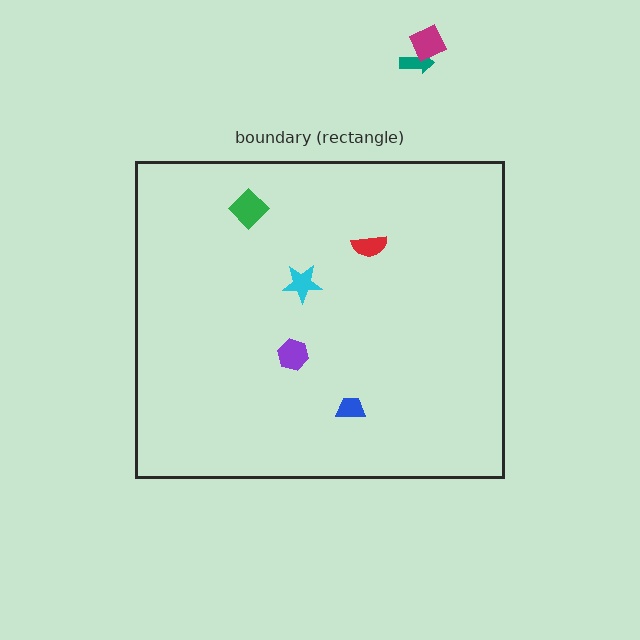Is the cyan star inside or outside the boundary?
Inside.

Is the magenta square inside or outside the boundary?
Outside.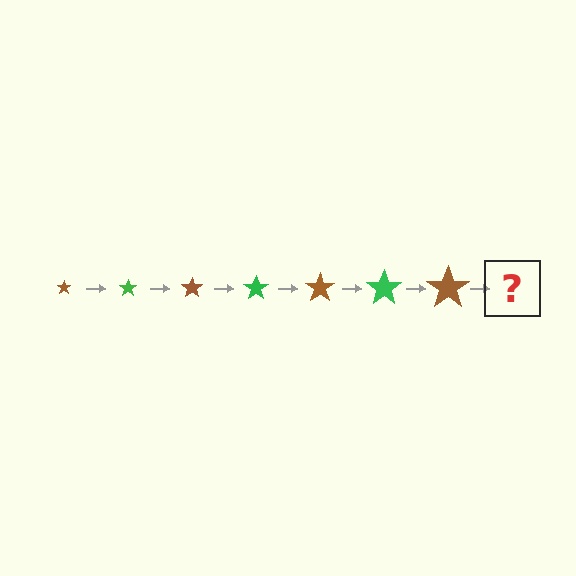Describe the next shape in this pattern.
It should be a green star, larger than the previous one.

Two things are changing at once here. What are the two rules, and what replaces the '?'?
The two rules are that the star grows larger each step and the color cycles through brown and green. The '?' should be a green star, larger than the previous one.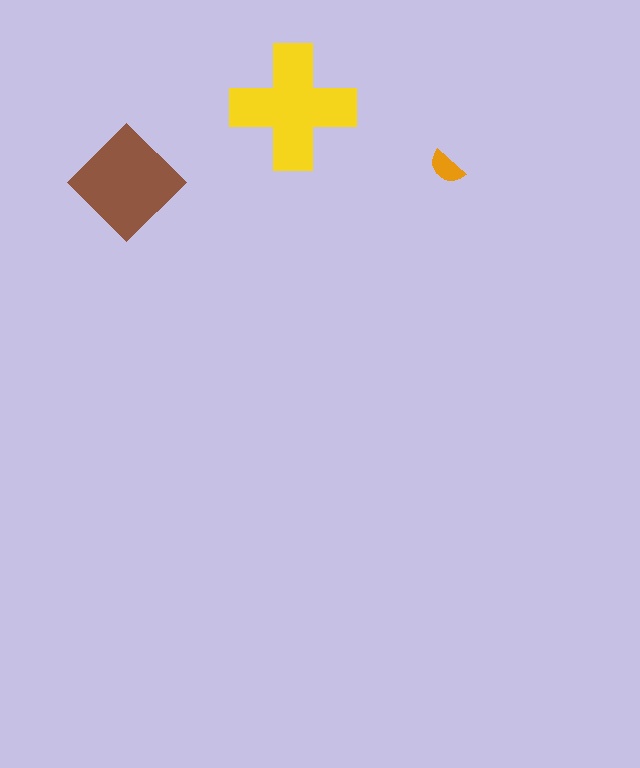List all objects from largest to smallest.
The yellow cross, the brown diamond, the orange semicircle.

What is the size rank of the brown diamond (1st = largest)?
2nd.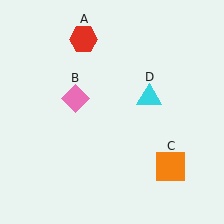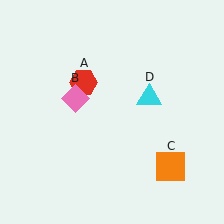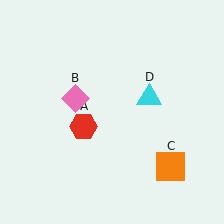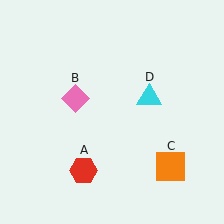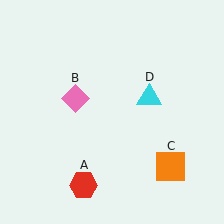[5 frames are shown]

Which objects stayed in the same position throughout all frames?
Pink diamond (object B) and orange square (object C) and cyan triangle (object D) remained stationary.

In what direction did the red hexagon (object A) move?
The red hexagon (object A) moved down.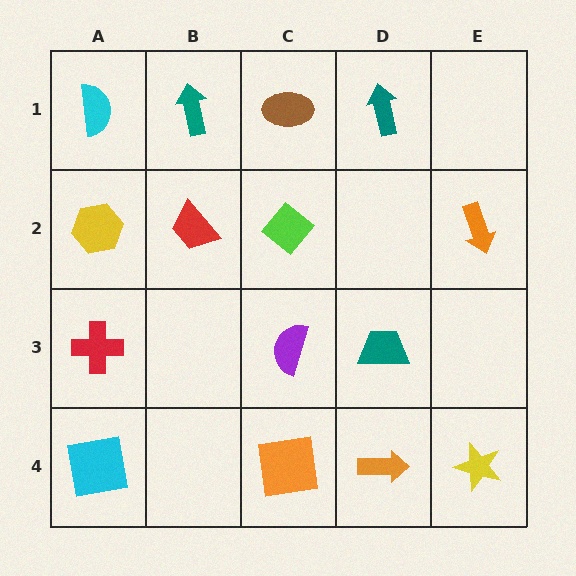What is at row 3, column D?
A teal trapezoid.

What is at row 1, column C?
A brown ellipse.